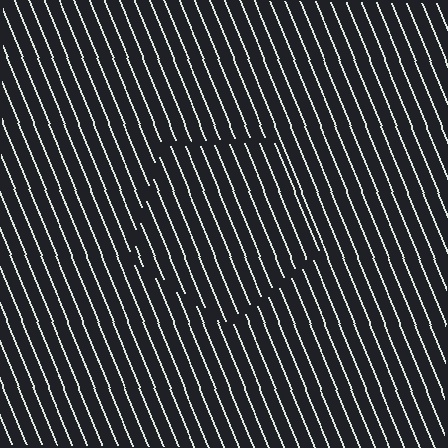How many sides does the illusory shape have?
5 sides — the line-ends trace a pentagon.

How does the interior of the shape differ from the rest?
The interior of the shape contains the same grating, shifted by half a period — the contour is defined by the phase discontinuity where line-ends from the inner and outer gratings abut.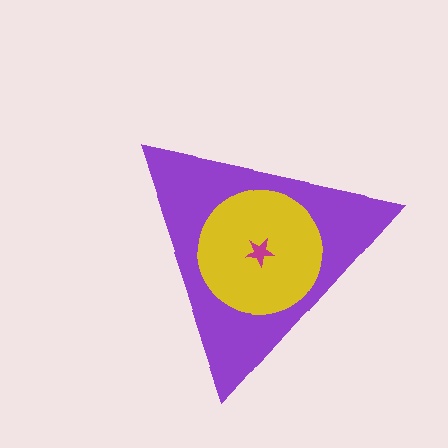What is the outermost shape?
The purple triangle.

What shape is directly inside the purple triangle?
The yellow circle.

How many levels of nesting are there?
3.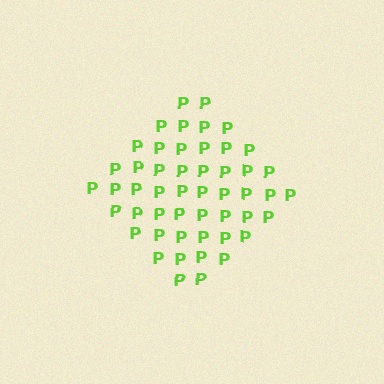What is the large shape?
The large shape is a diamond.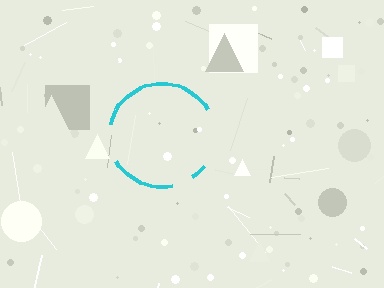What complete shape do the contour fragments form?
The contour fragments form a circle.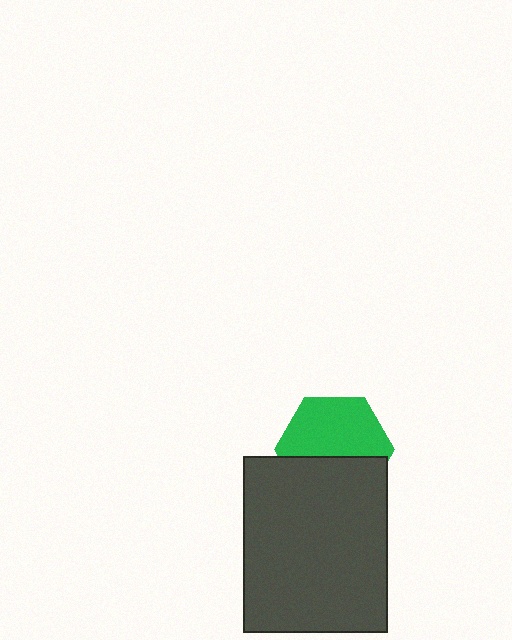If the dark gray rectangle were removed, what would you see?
You would see the complete green hexagon.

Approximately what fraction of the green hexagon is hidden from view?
Roughly 42% of the green hexagon is hidden behind the dark gray rectangle.